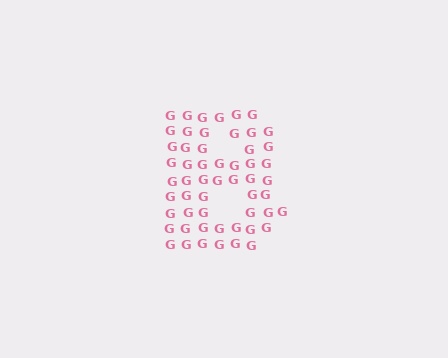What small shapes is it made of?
It is made of small letter G's.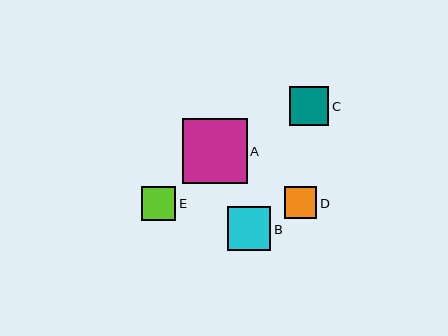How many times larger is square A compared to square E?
Square A is approximately 1.9 times the size of square E.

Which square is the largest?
Square A is the largest with a size of approximately 65 pixels.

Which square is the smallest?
Square D is the smallest with a size of approximately 32 pixels.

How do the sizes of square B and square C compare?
Square B and square C are approximately the same size.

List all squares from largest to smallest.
From largest to smallest: A, B, C, E, D.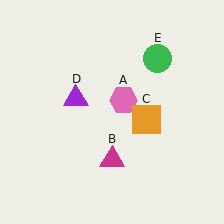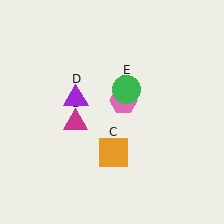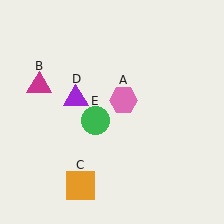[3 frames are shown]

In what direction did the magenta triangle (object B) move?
The magenta triangle (object B) moved up and to the left.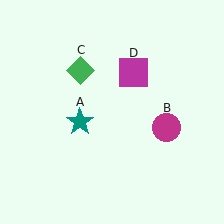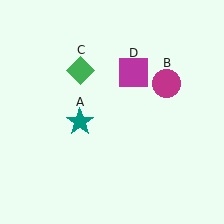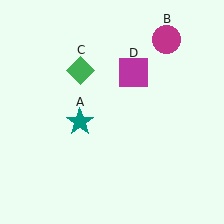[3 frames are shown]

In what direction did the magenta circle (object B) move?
The magenta circle (object B) moved up.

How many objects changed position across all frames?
1 object changed position: magenta circle (object B).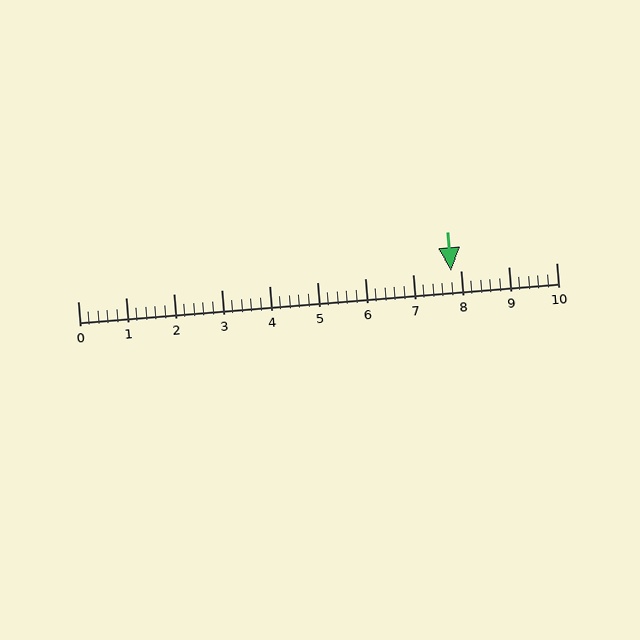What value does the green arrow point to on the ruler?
The green arrow points to approximately 7.8.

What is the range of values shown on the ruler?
The ruler shows values from 0 to 10.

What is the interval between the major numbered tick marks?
The major tick marks are spaced 1 units apart.